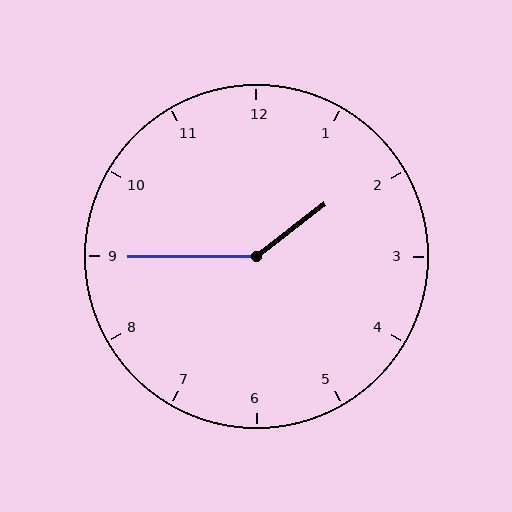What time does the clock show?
1:45.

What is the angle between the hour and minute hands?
Approximately 142 degrees.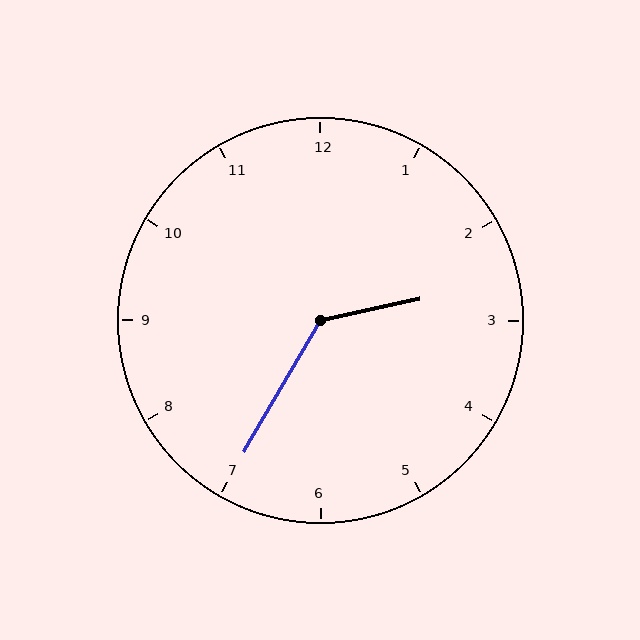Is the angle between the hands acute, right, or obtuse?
It is obtuse.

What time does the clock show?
2:35.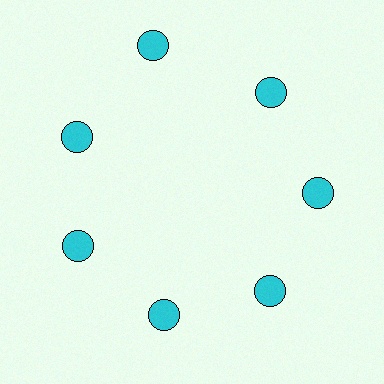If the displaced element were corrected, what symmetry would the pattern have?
It would have 7-fold rotational symmetry — the pattern would map onto itself every 51 degrees.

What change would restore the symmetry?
The symmetry would be restored by moving it inward, back onto the ring so that all 7 circles sit at equal angles and equal distance from the center.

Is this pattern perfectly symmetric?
No. The 7 cyan circles are arranged in a ring, but one element near the 12 o'clock position is pushed outward from the center, breaking the 7-fold rotational symmetry.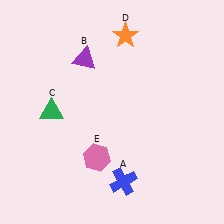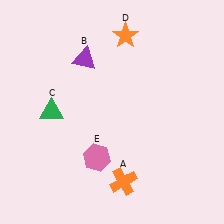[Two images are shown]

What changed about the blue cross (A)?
In Image 1, A is blue. In Image 2, it changed to orange.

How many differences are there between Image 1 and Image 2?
There is 1 difference between the two images.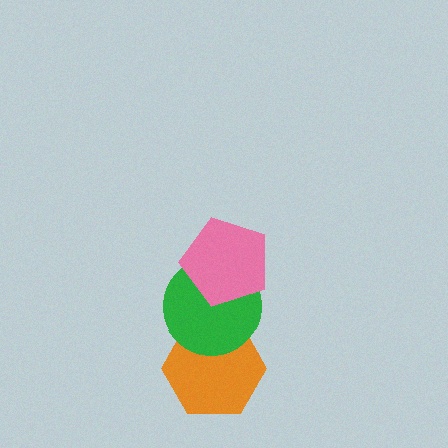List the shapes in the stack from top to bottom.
From top to bottom: the pink pentagon, the green circle, the orange hexagon.